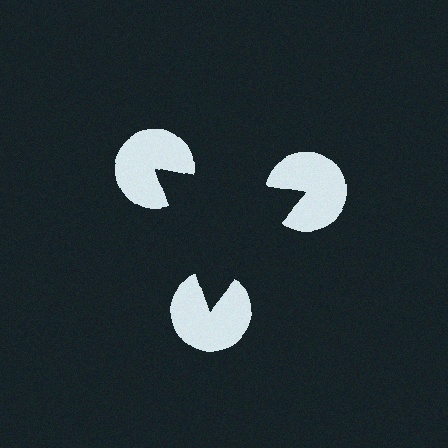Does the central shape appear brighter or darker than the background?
It typically appears slightly darker than the background, even though no actual brightness change is drawn.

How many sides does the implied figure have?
3 sides.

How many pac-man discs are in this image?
There are 3 — one at each vertex of the illusory triangle.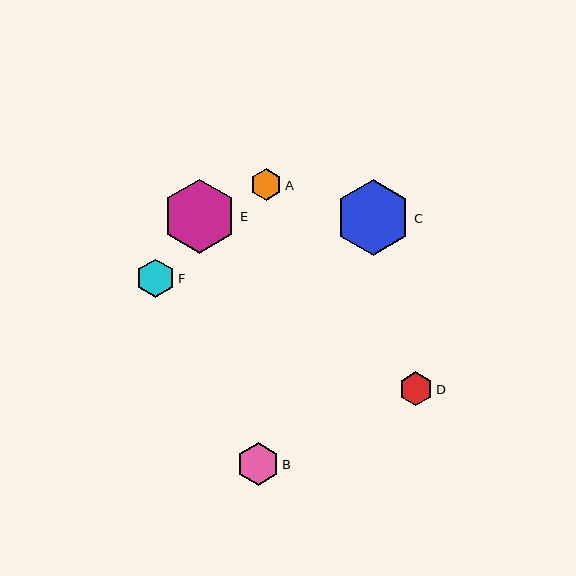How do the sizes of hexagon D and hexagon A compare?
Hexagon D and hexagon A are approximately the same size.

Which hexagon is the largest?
Hexagon C is the largest with a size of approximately 76 pixels.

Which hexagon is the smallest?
Hexagon A is the smallest with a size of approximately 32 pixels.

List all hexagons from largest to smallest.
From largest to smallest: C, E, B, F, D, A.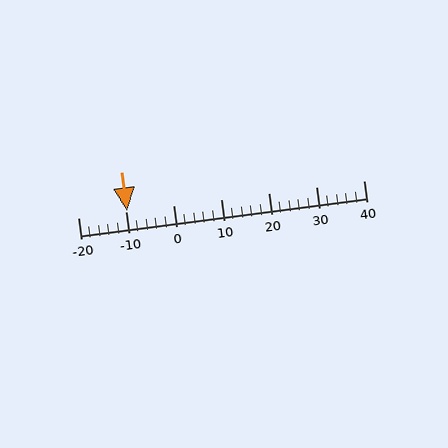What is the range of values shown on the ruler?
The ruler shows values from -20 to 40.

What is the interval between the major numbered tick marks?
The major tick marks are spaced 10 units apart.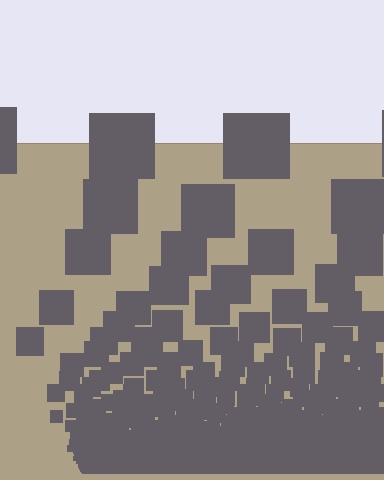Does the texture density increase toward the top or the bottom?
Density increases toward the bottom.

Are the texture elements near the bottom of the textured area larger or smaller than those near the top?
Smaller. The gradient is inverted — elements near the bottom are smaller and denser.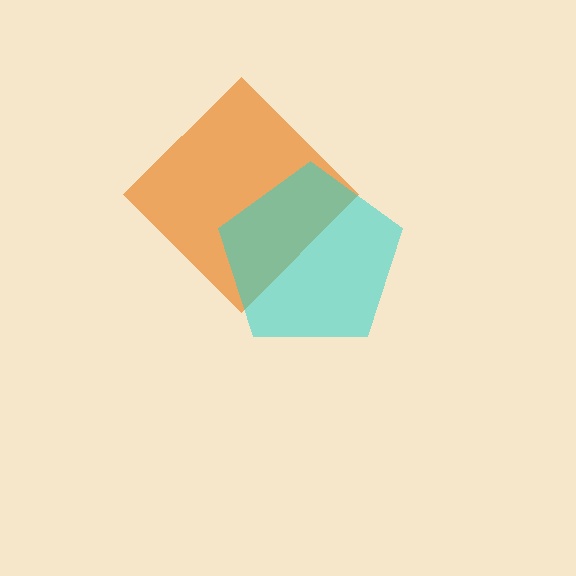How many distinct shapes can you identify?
There are 2 distinct shapes: an orange diamond, a cyan pentagon.